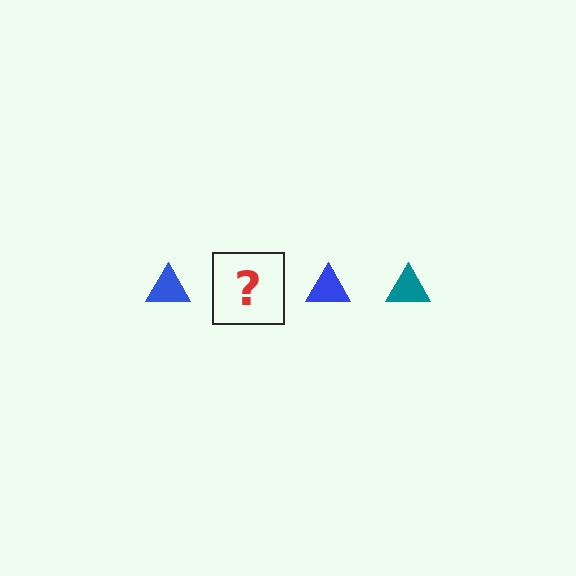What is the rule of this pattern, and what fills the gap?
The rule is that the pattern cycles through blue, teal triangles. The gap should be filled with a teal triangle.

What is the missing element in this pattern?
The missing element is a teal triangle.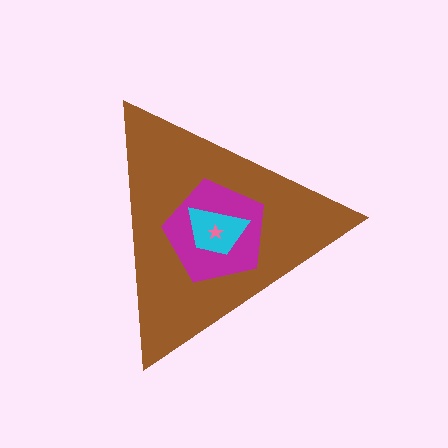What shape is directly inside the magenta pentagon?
The cyan trapezoid.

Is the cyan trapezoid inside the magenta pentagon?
Yes.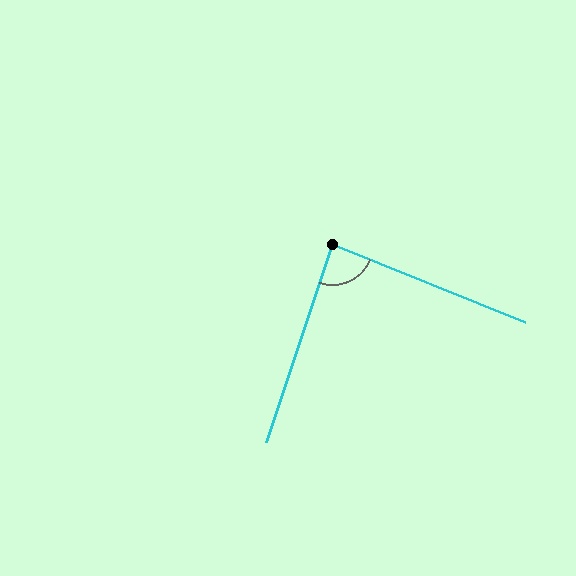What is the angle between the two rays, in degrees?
Approximately 86 degrees.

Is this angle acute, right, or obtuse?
It is approximately a right angle.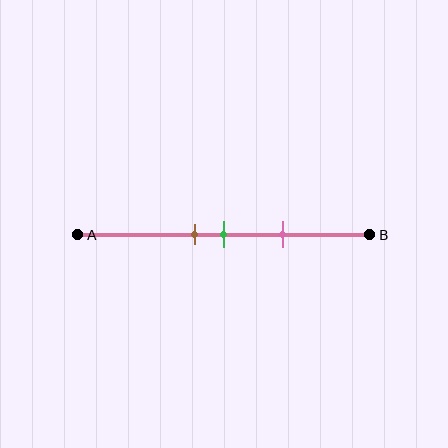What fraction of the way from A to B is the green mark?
The green mark is approximately 50% (0.5) of the way from A to B.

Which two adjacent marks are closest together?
The brown and green marks are the closest adjacent pair.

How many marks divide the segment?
There are 3 marks dividing the segment.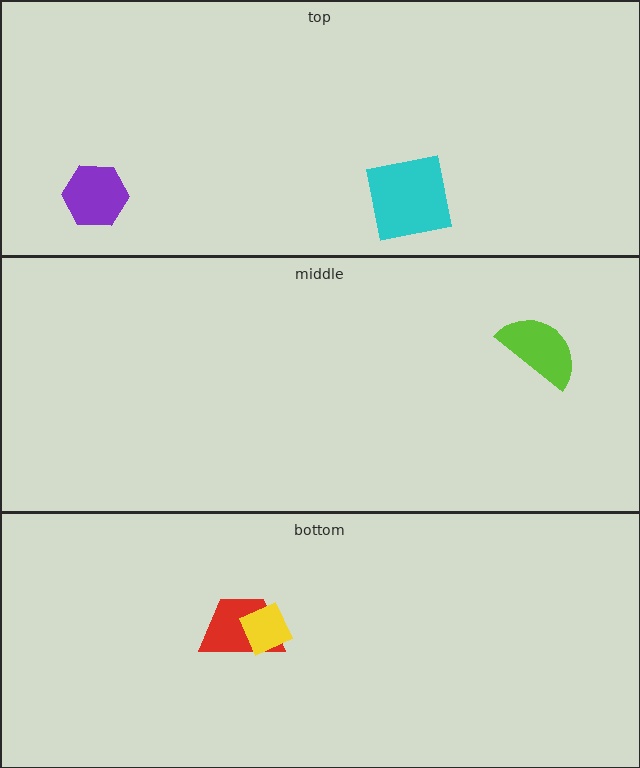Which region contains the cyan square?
The top region.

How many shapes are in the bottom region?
2.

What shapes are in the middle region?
The lime semicircle.